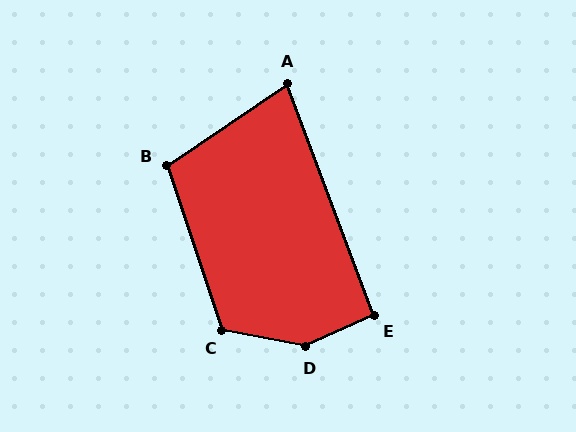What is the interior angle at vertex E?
Approximately 94 degrees (approximately right).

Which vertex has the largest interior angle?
D, at approximately 144 degrees.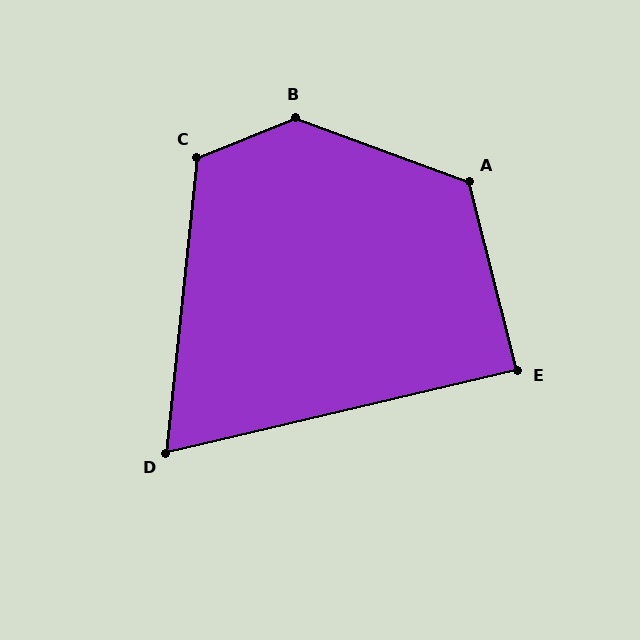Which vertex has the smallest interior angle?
D, at approximately 71 degrees.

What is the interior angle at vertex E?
Approximately 89 degrees (approximately right).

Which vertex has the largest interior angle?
B, at approximately 138 degrees.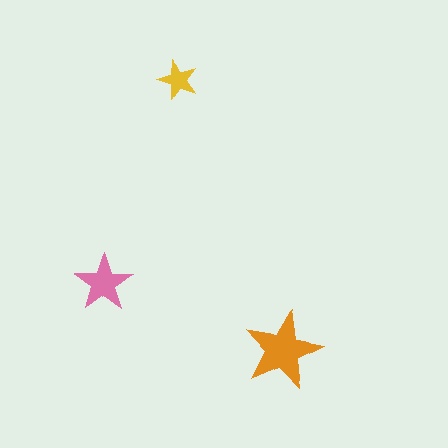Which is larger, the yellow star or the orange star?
The orange one.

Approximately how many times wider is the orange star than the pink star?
About 1.5 times wider.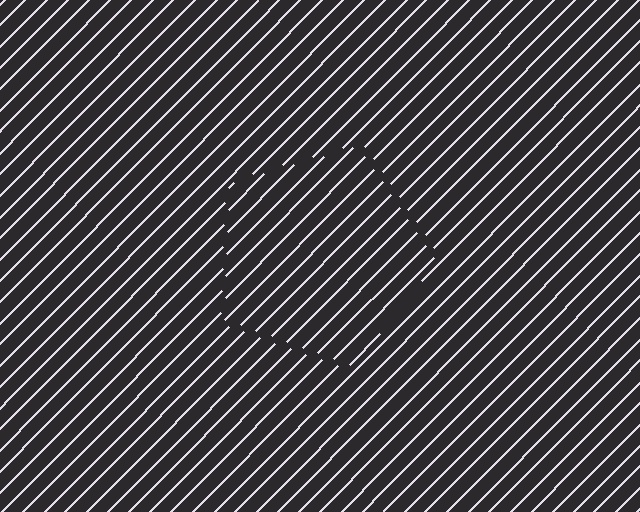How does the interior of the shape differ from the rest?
The interior of the shape contains the same grating, shifted by half a period — the contour is defined by the phase discontinuity where line-ends from the inner and outer gratings abut.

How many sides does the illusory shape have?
5 sides — the line-ends trace a pentagon.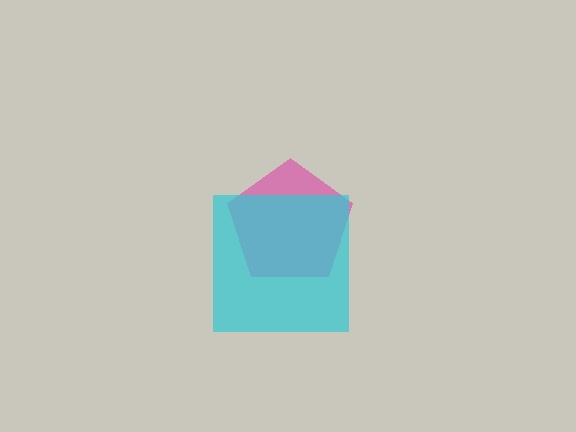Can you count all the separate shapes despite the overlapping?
Yes, there are 2 separate shapes.